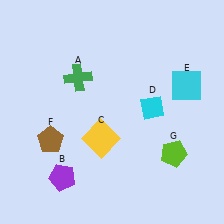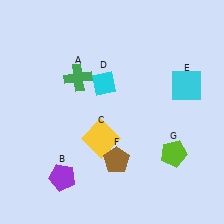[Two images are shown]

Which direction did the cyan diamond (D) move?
The cyan diamond (D) moved left.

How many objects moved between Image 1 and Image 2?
2 objects moved between the two images.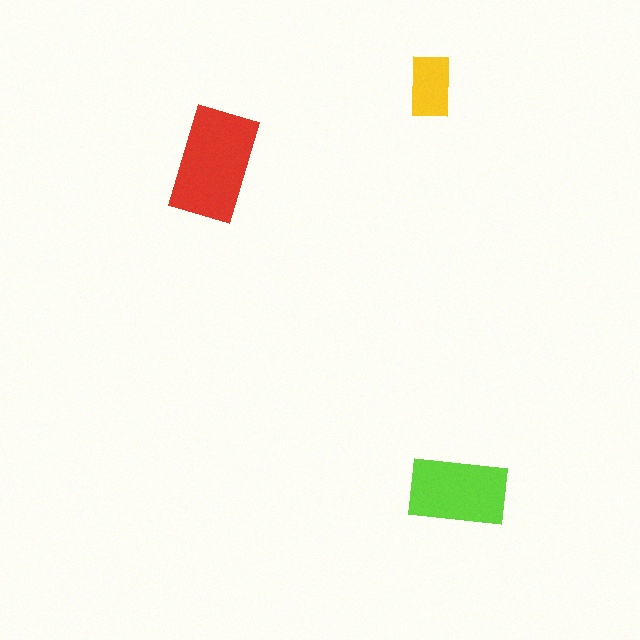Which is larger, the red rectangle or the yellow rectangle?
The red one.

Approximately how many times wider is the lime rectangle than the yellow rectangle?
About 1.5 times wider.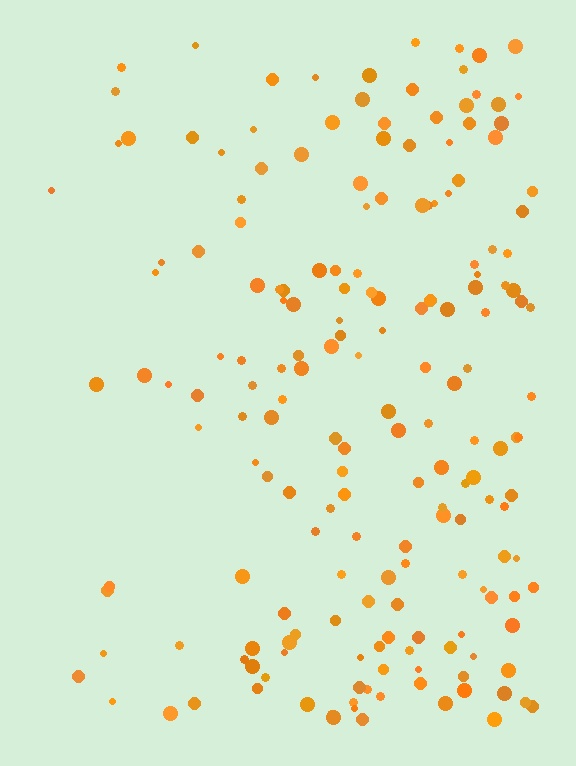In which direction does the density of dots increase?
From left to right, with the right side densest.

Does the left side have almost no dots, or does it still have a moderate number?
Still a moderate number, just noticeably fewer than the right.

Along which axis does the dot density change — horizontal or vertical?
Horizontal.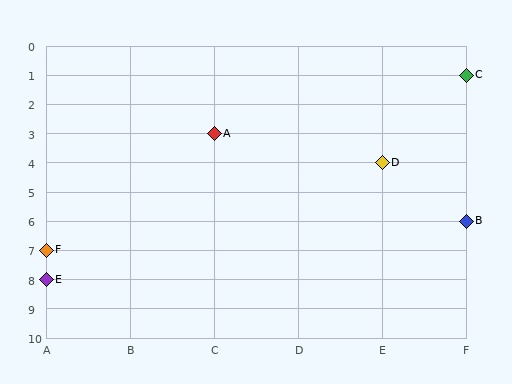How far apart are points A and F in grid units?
Points A and F are 2 columns and 4 rows apart (about 4.5 grid units diagonally).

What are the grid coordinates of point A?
Point A is at grid coordinates (C, 3).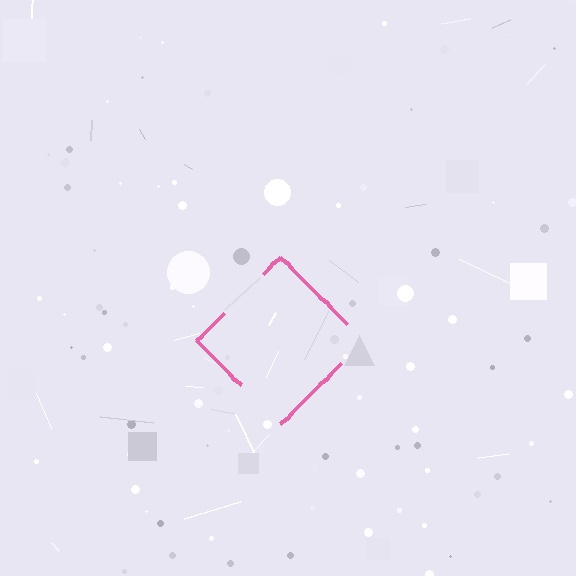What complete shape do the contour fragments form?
The contour fragments form a diamond.